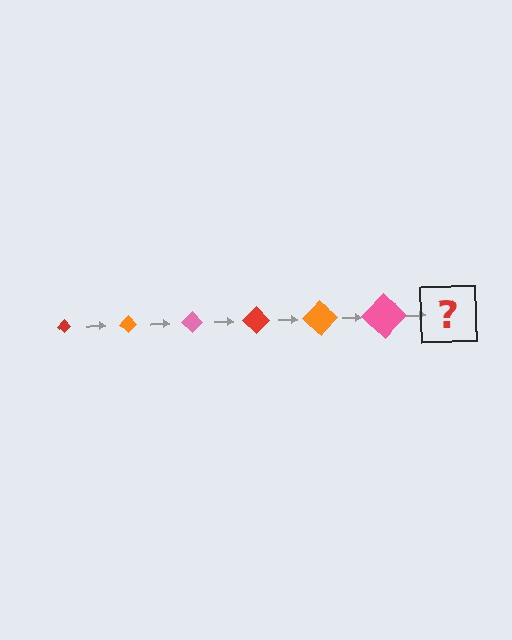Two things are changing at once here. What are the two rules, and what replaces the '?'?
The two rules are that the diamond grows larger each step and the color cycles through red, orange, and pink. The '?' should be a red diamond, larger than the previous one.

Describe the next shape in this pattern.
It should be a red diamond, larger than the previous one.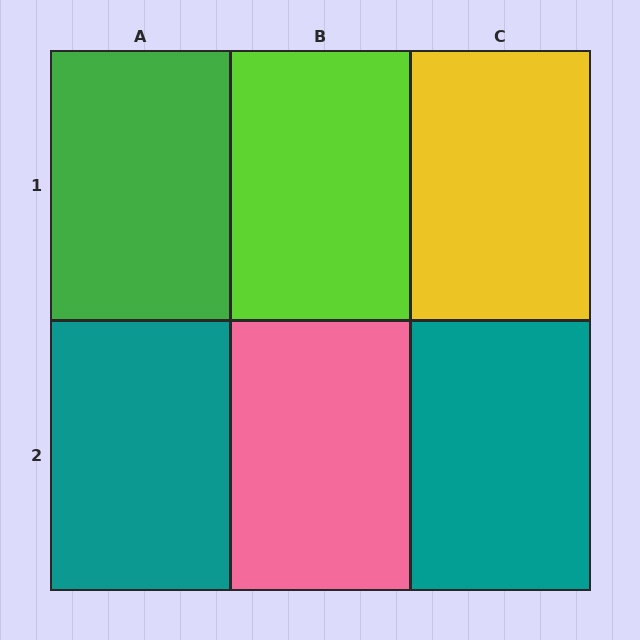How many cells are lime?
1 cell is lime.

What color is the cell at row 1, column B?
Lime.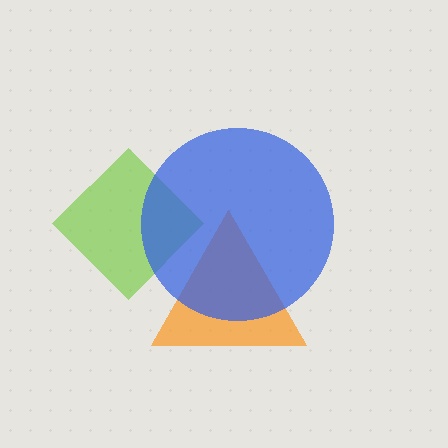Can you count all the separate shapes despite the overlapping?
Yes, there are 3 separate shapes.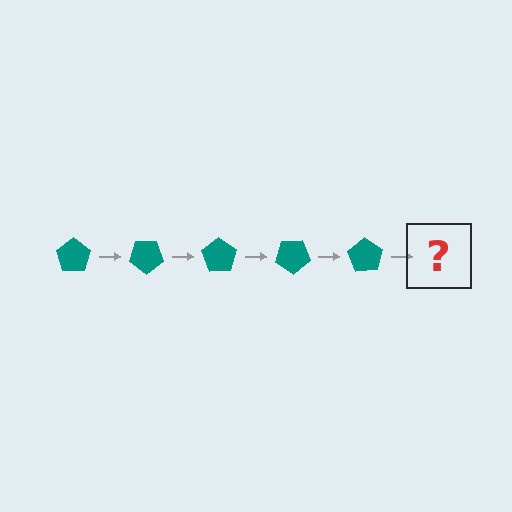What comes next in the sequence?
The next element should be a teal pentagon rotated 175 degrees.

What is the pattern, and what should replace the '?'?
The pattern is that the pentagon rotates 35 degrees each step. The '?' should be a teal pentagon rotated 175 degrees.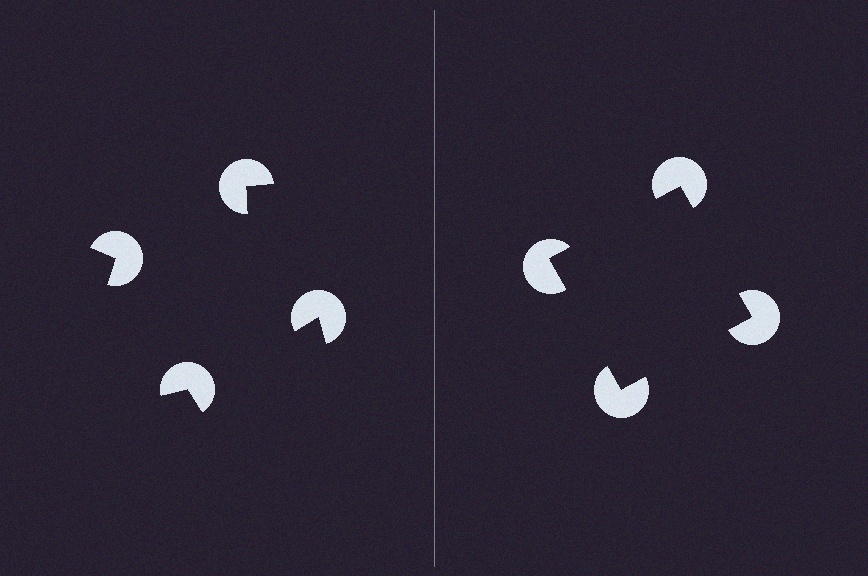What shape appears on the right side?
An illusory square.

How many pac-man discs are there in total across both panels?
8 — 4 on each side.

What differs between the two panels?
The pac-man discs are positioned identically on both sides; only the wedge orientations differ. On the right they align to a square; on the left they are misaligned.